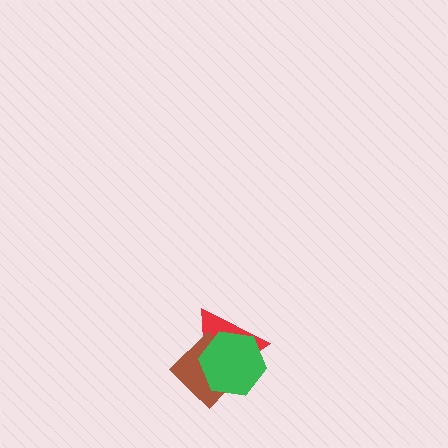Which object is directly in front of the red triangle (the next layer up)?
The brown diamond is directly in front of the red triangle.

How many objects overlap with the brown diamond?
2 objects overlap with the brown diamond.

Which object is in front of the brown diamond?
The green hexagon is in front of the brown diamond.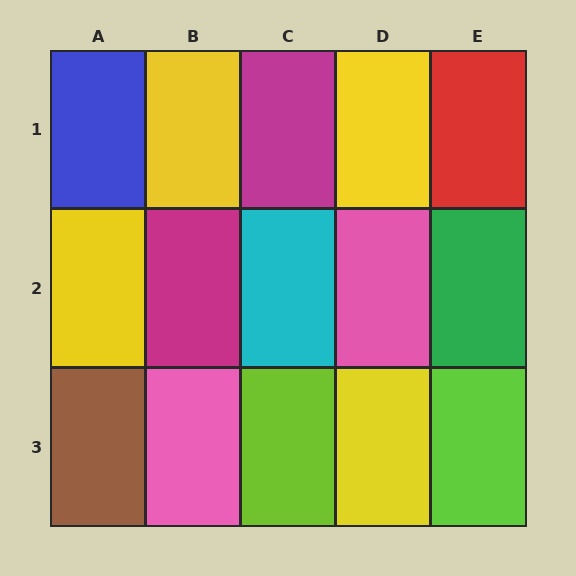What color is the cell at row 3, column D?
Yellow.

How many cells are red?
1 cell is red.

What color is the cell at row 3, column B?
Pink.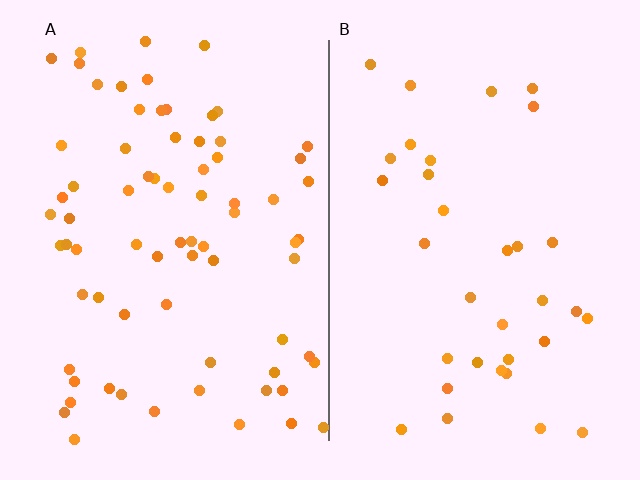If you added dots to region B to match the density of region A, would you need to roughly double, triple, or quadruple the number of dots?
Approximately double.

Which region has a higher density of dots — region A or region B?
A (the left).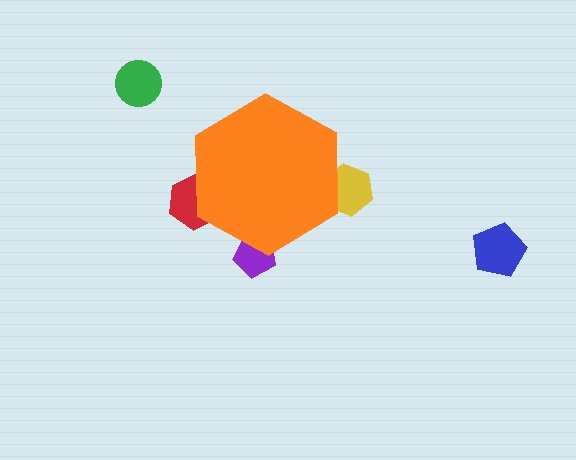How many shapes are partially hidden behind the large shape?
3 shapes are partially hidden.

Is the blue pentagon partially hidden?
No, the blue pentagon is fully visible.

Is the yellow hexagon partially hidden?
Yes, the yellow hexagon is partially hidden behind the orange hexagon.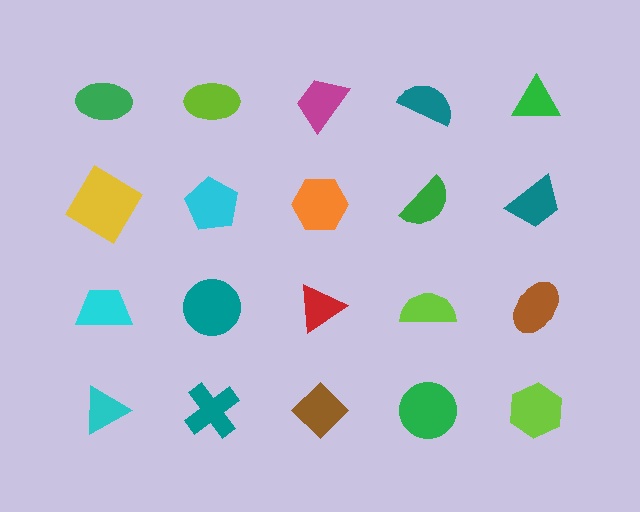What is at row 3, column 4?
A lime semicircle.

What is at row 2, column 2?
A cyan pentagon.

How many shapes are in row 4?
5 shapes.